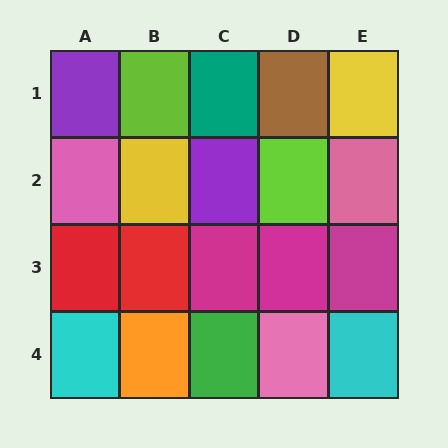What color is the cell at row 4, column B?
Orange.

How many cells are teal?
1 cell is teal.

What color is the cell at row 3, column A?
Red.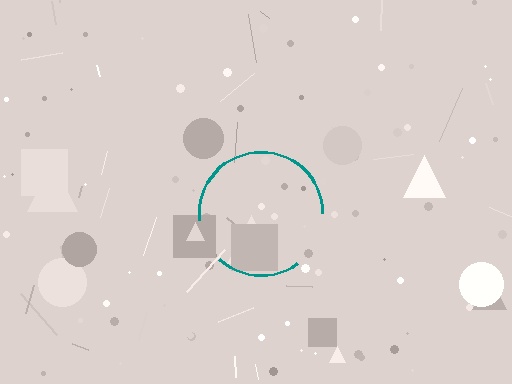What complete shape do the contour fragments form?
The contour fragments form a circle.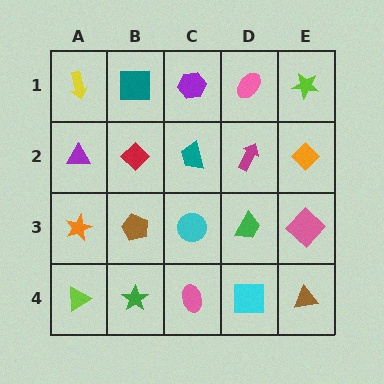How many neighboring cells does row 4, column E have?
2.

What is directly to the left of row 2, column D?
A teal trapezoid.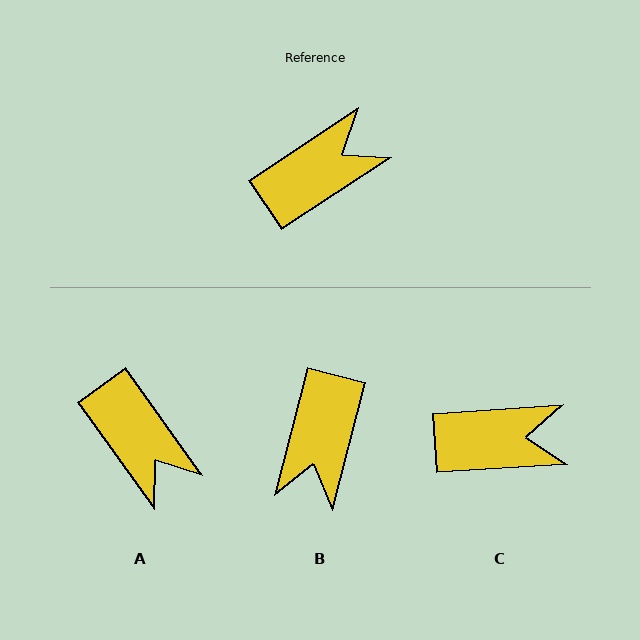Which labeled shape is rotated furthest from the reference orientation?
B, about 138 degrees away.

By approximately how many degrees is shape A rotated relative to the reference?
Approximately 88 degrees clockwise.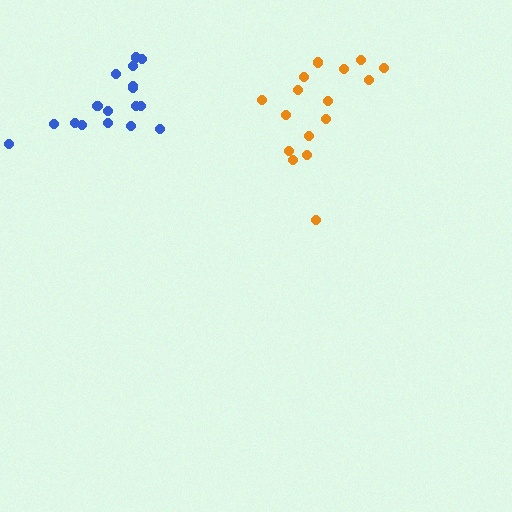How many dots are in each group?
Group 1: 16 dots, Group 2: 17 dots (33 total).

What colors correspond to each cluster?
The clusters are colored: orange, blue.